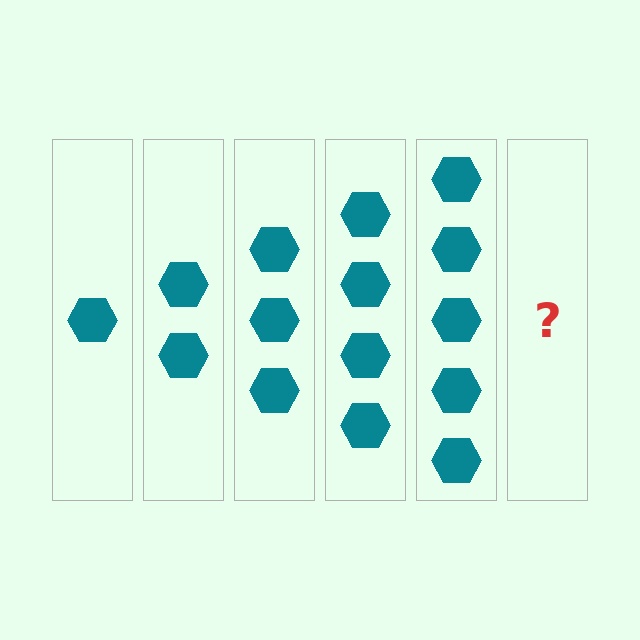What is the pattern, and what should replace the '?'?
The pattern is that each step adds one more hexagon. The '?' should be 6 hexagons.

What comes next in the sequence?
The next element should be 6 hexagons.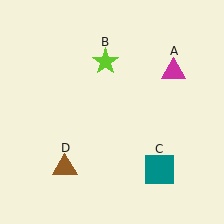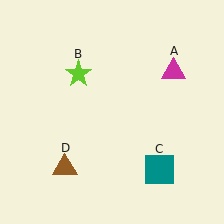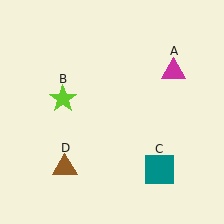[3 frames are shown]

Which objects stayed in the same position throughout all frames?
Magenta triangle (object A) and teal square (object C) and brown triangle (object D) remained stationary.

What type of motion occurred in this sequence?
The lime star (object B) rotated counterclockwise around the center of the scene.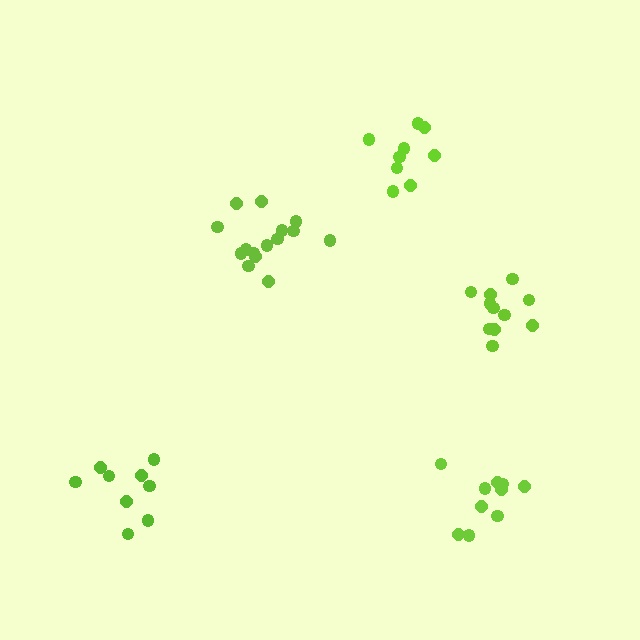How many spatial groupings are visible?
There are 5 spatial groupings.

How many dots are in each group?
Group 1: 9 dots, Group 2: 10 dots, Group 3: 15 dots, Group 4: 9 dots, Group 5: 11 dots (54 total).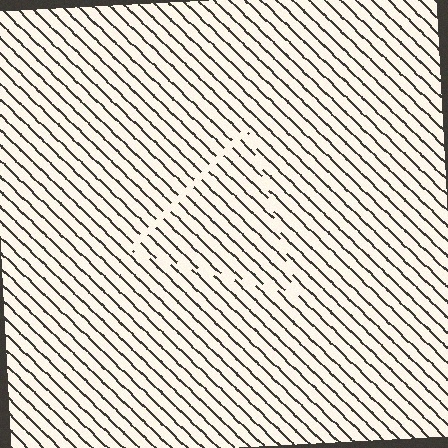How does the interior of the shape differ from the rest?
The interior of the shape contains the same grating, shifted by half a period — the contour is defined by the phase discontinuity where line-ends from the inner and outer gratings abut.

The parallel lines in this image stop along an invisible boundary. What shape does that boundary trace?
An illusory triangle. The interior of the shape contains the same grating, shifted by half a period — the contour is defined by the phase discontinuity where line-ends from the inner and outer gratings abut.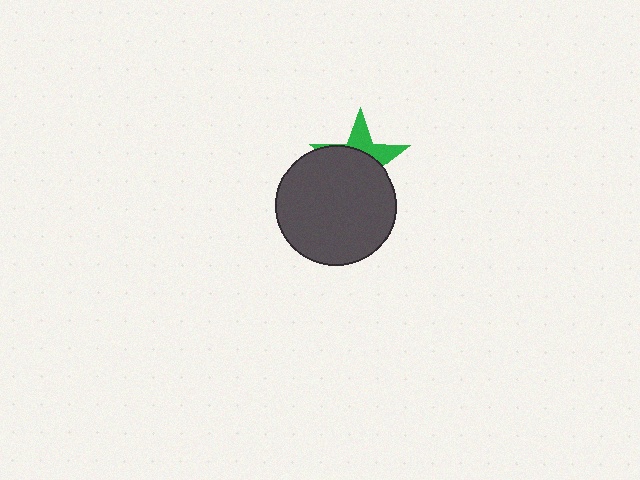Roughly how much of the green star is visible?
A small part of it is visible (roughly 36%).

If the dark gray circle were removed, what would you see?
You would see the complete green star.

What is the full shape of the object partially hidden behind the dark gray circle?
The partially hidden object is a green star.